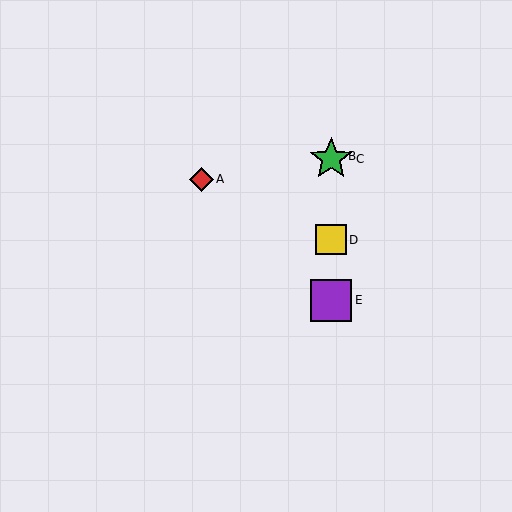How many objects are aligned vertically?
4 objects (B, C, D, E) are aligned vertically.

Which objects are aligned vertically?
Objects B, C, D, E are aligned vertically.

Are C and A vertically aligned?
No, C is at x≈331 and A is at x≈201.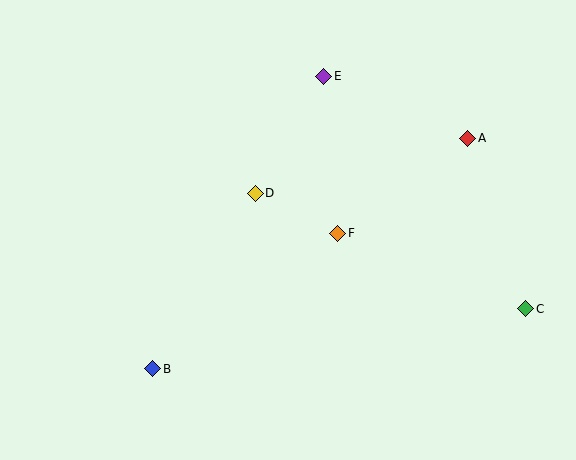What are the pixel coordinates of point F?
Point F is at (338, 234).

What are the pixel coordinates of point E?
Point E is at (324, 76).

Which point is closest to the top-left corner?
Point D is closest to the top-left corner.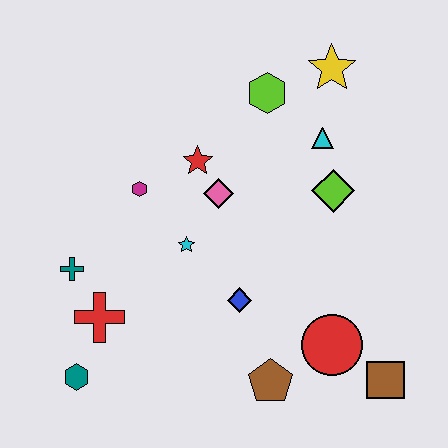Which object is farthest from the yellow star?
The teal hexagon is farthest from the yellow star.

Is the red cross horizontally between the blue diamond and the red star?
No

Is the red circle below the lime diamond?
Yes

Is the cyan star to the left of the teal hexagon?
No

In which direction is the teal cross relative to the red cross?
The teal cross is above the red cross.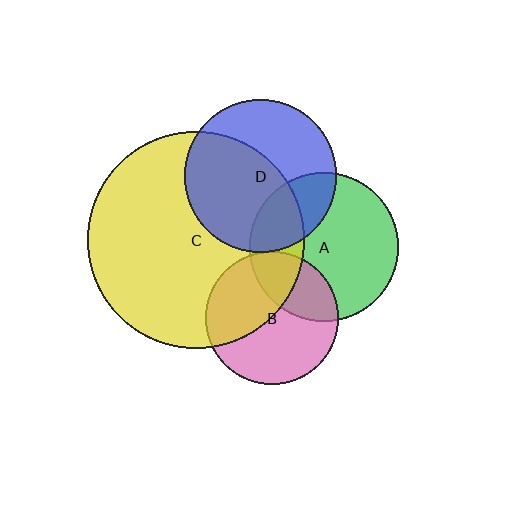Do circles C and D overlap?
Yes.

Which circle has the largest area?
Circle C (yellow).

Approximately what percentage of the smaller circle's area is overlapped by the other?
Approximately 55%.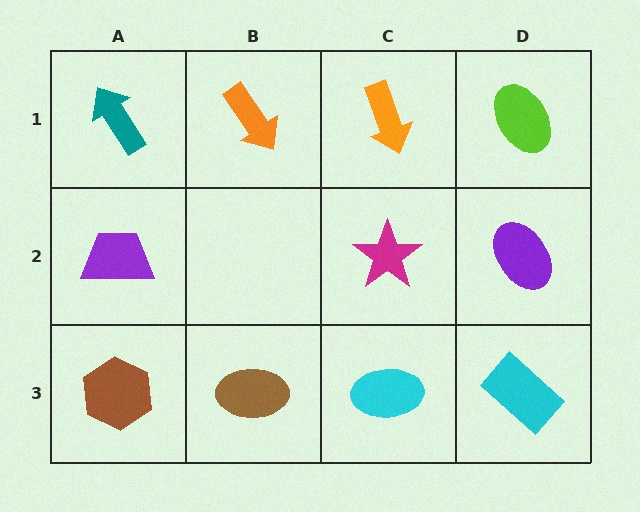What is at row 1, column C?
An orange arrow.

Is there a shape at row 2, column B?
No, that cell is empty.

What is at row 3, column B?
A brown ellipse.